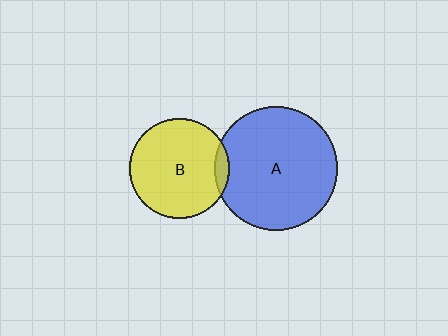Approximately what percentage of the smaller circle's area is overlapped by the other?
Approximately 5%.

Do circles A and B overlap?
Yes.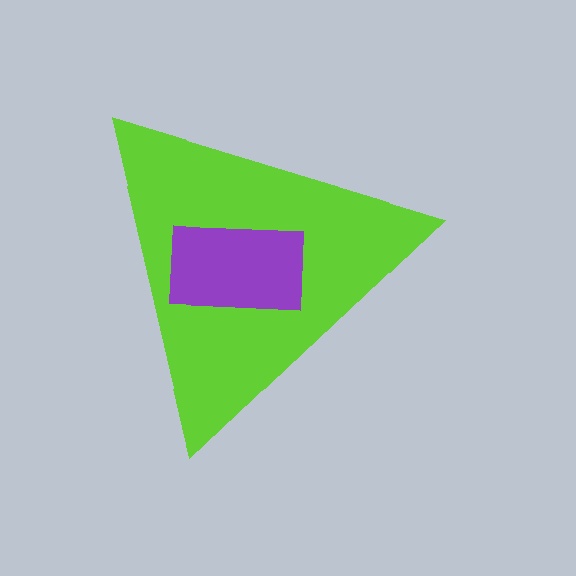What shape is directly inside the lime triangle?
The purple rectangle.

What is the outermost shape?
The lime triangle.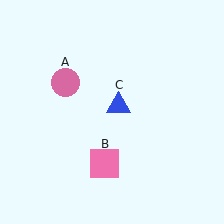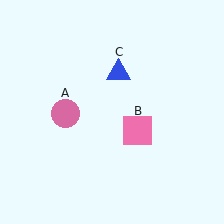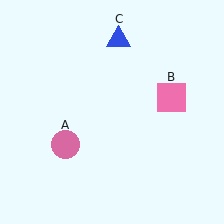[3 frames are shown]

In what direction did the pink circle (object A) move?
The pink circle (object A) moved down.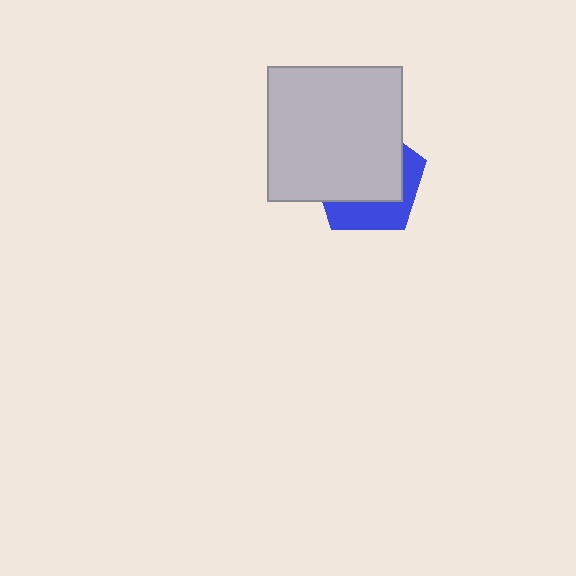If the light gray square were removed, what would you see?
You would see the complete blue pentagon.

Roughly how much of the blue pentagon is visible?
A small part of it is visible (roughly 35%).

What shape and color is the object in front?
The object in front is a light gray square.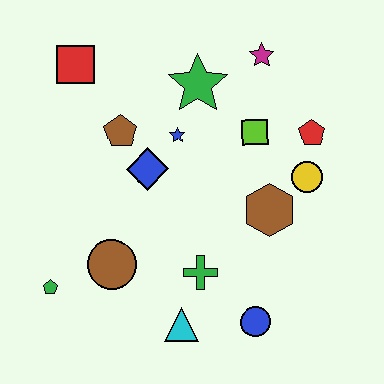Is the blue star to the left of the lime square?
Yes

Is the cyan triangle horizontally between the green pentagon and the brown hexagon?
Yes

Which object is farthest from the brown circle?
The magenta star is farthest from the brown circle.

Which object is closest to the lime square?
The red pentagon is closest to the lime square.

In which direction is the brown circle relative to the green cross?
The brown circle is to the left of the green cross.